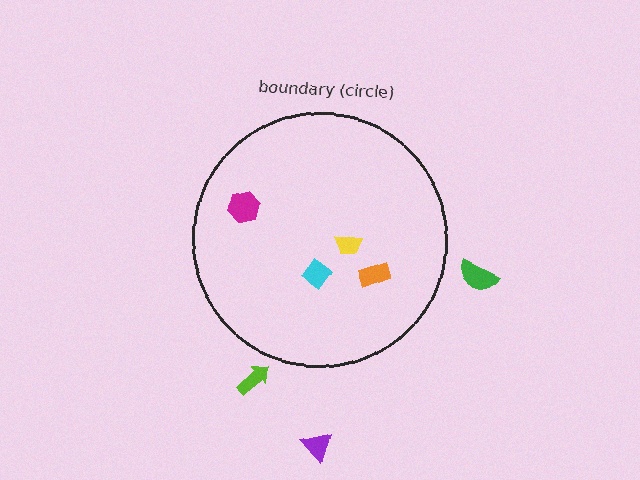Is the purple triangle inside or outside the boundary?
Outside.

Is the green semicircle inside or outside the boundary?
Outside.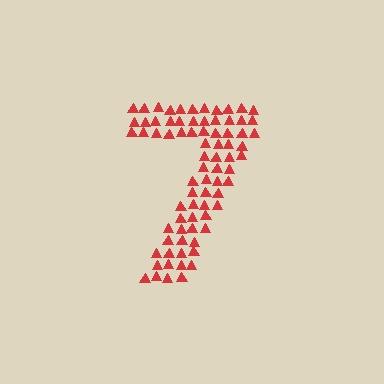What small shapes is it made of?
It is made of small triangles.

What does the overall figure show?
The overall figure shows the digit 7.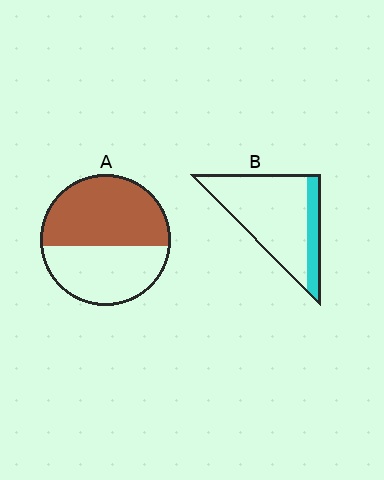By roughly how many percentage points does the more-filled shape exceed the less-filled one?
By roughly 35 percentage points (A over B).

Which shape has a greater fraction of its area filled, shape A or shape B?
Shape A.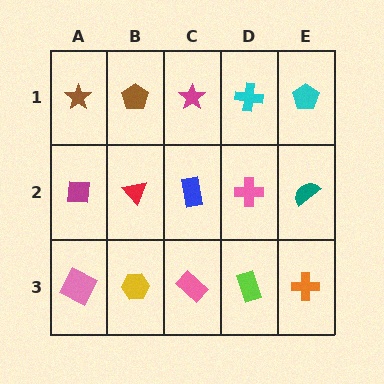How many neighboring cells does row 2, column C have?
4.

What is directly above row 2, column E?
A cyan pentagon.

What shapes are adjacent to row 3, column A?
A magenta square (row 2, column A), a yellow hexagon (row 3, column B).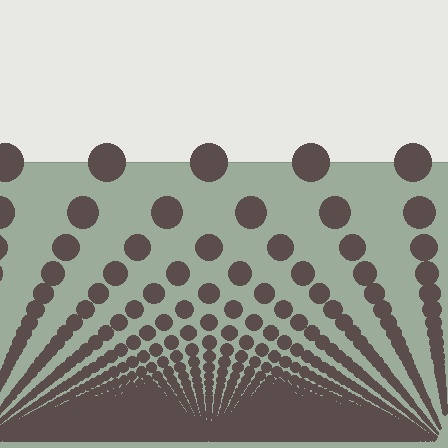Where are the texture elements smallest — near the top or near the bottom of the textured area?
Near the bottom.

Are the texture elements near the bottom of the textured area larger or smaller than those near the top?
Smaller. The gradient is inverted — elements near the bottom are smaller and denser.